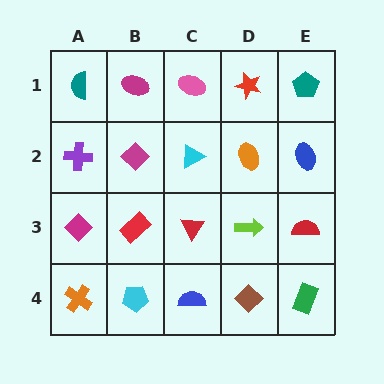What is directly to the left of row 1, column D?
A pink ellipse.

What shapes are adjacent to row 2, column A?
A teal semicircle (row 1, column A), a magenta diamond (row 3, column A), a magenta diamond (row 2, column B).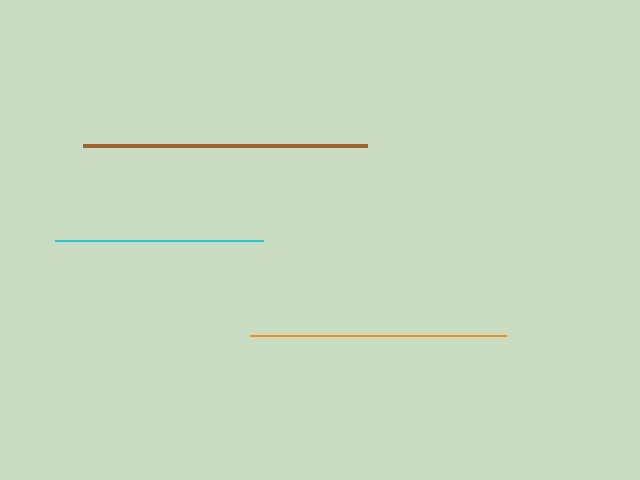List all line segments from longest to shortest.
From longest to shortest: brown, orange, cyan.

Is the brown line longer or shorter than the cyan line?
The brown line is longer than the cyan line.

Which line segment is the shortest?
The cyan line is the shortest at approximately 208 pixels.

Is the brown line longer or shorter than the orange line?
The brown line is longer than the orange line.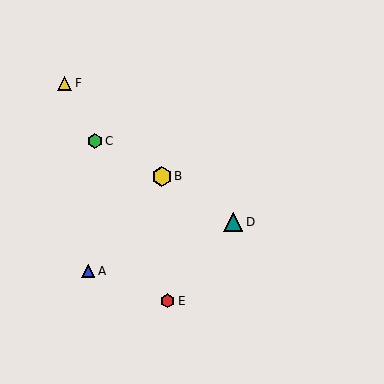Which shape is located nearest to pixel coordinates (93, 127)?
The green hexagon (labeled C) at (95, 141) is nearest to that location.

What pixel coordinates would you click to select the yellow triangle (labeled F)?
Click at (65, 83) to select the yellow triangle F.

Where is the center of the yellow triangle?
The center of the yellow triangle is at (65, 83).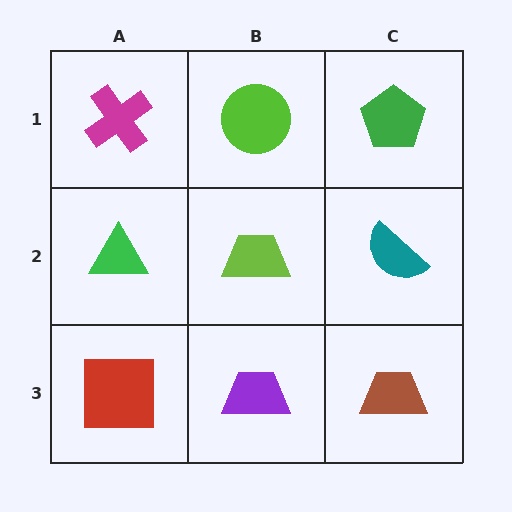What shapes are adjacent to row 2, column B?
A lime circle (row 1, column B), a purple trapezoid (row 3, column B), a green triangle (row 2, column A), a teal semicircle (row 2, column C).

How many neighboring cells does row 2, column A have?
3.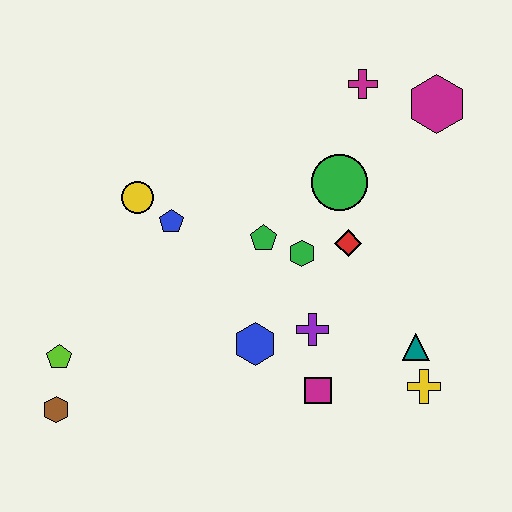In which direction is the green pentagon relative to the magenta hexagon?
The green pentagon is to the left of the magenta hexagon.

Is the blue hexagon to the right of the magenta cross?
No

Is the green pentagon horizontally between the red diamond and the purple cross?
No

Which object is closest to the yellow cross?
The teal triangle is closest to the yellow cross.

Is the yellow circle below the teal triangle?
No